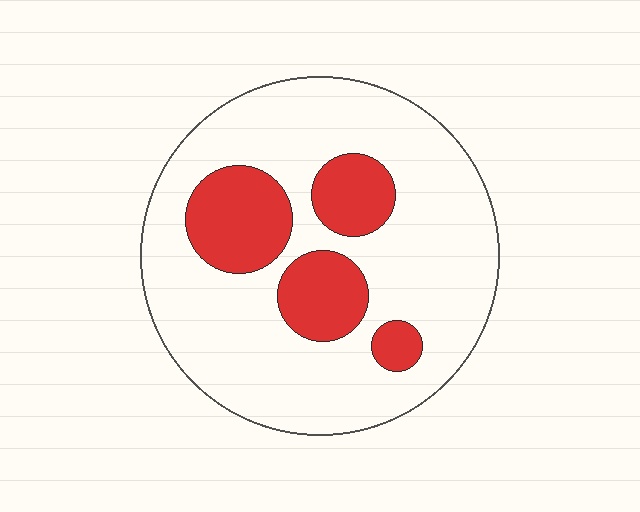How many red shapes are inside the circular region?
4.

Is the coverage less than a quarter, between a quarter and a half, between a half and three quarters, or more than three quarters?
Less than a quarter.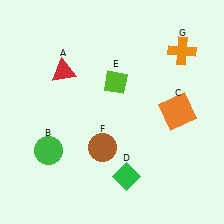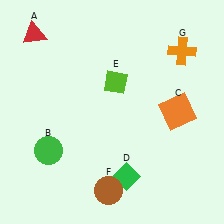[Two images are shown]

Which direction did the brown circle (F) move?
The brown circle (F) moved down.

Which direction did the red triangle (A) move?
The red triangle (A) moved up.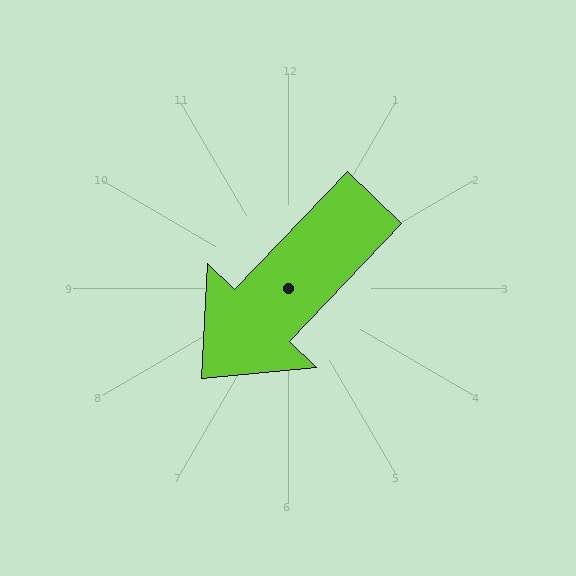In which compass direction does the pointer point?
Southwest.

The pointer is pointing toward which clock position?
Roughly 7 o'clock.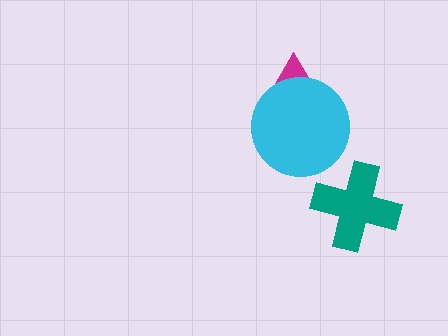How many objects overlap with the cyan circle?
1 object overlaps with the cyan circle.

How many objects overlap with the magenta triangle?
1 object overlaps with the magenta triangle.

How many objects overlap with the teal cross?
0 objects overlap with the teal cross.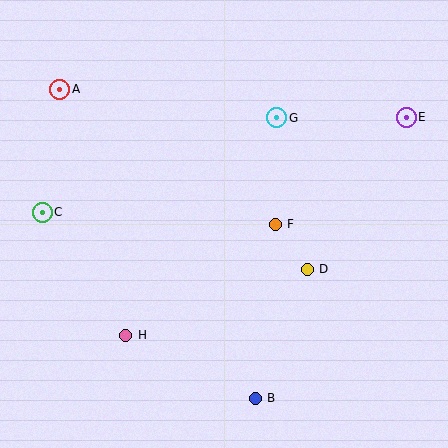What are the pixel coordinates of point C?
Point C is at (42, 212).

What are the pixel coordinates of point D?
Point D is at (307, 269).